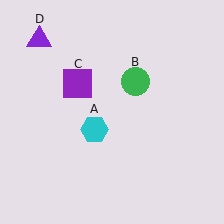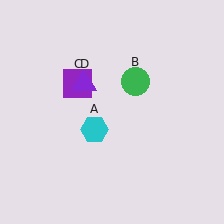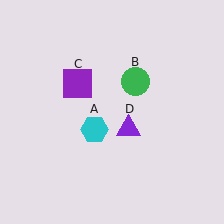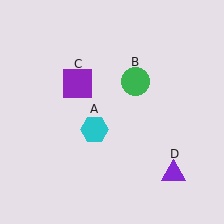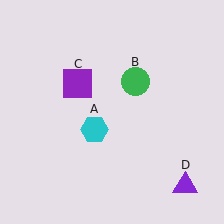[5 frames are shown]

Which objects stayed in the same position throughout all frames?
Cyan hexagon (object A) and green circle (object B) and purple square (object C) remained stationary.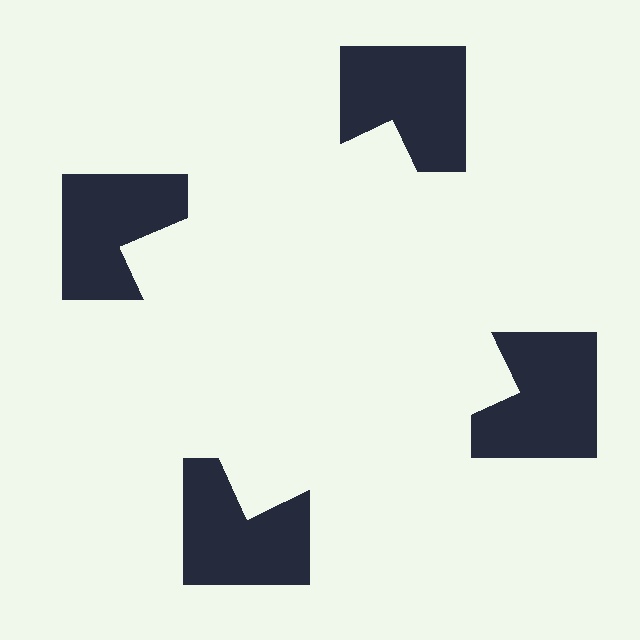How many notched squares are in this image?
There are 4 — one at each vertex of the illusory square.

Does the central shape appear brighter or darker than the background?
It typically appears slightly brighter than the background, even though no actual brightness change is drawn.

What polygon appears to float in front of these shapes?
An illusory square — its edges are inferred from the aligned wedge cuts in the notched squares, not physically drawn.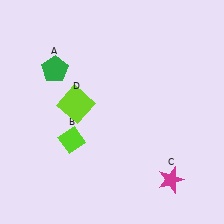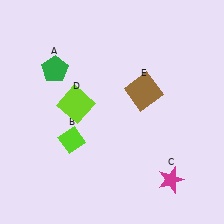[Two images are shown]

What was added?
A brown square (E) was added in Image 2.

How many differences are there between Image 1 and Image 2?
There is 1 difference between the two images.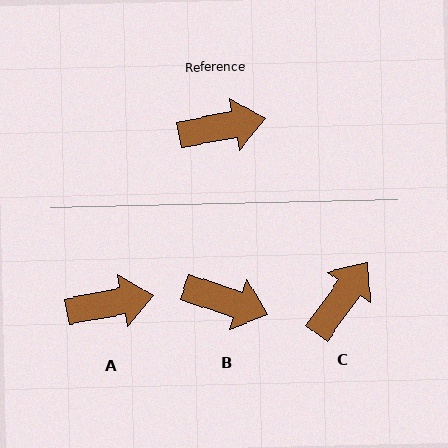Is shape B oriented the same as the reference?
No, it is off by about 29 degrees.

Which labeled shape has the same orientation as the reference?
A.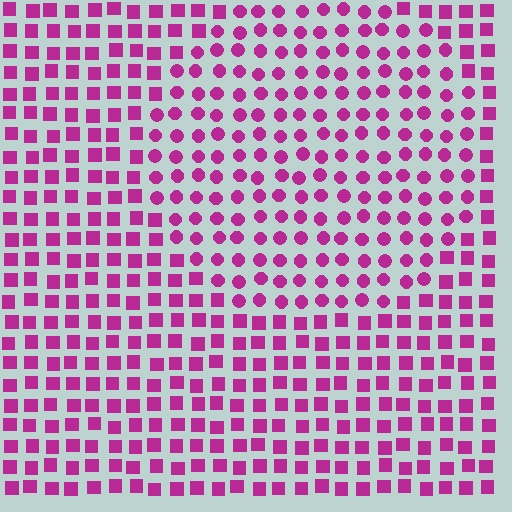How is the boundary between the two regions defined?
The boundary is defined by a change in element shape: circles inside vs. squares outside. All elements share the same color and spacing.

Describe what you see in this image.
The image is filled with small magenta elements arranged in a uniform grid. A circle-shaped region contains circles, while the surrounding area contains squares. The boundary is defined purely by the change in element shape.